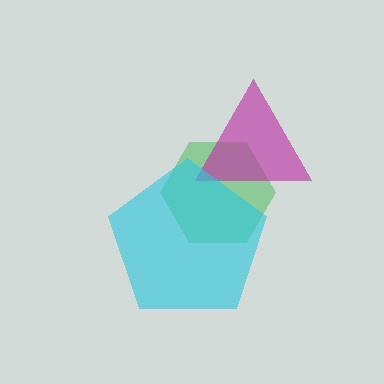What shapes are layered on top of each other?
The layered shapes are: a green hexagon, a magenta triangle, a cyan pentagon.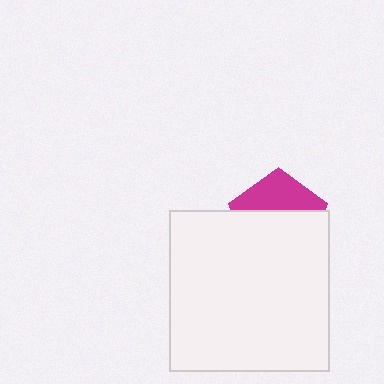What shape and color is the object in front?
The object in front is a white square.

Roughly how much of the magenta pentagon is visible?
A small part of it is visible (roughly 36%).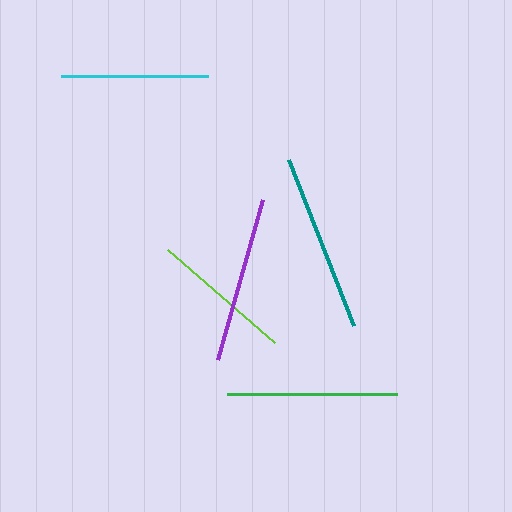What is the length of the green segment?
The green segment is approximately 170 pixels long.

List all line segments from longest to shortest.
From longest to shortest: teal, green, purple, cyan, lime.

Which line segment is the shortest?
The lime line is the shortest at approximately 142 pixels.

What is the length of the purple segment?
The purple segment is approximately 166 pixels long.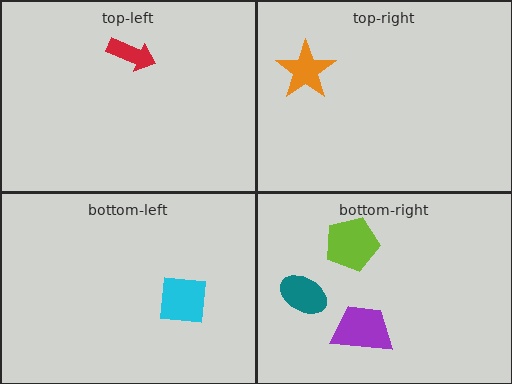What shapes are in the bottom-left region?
The cyan square.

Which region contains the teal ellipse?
The bottom-right region.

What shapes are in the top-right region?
The orange star.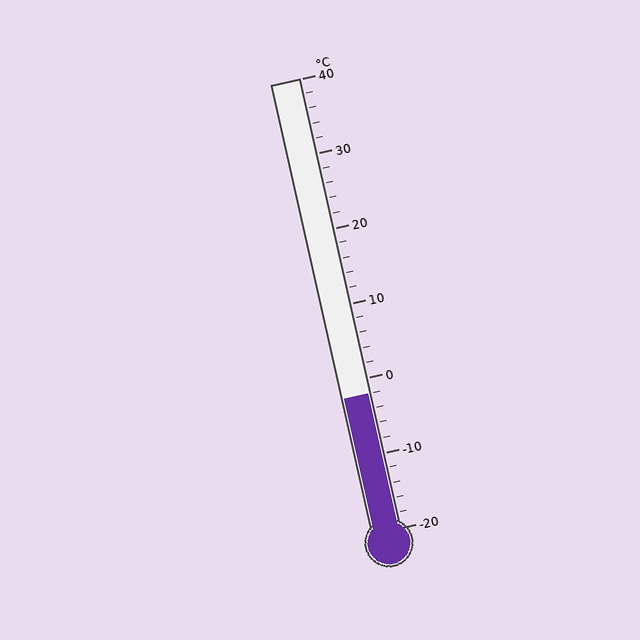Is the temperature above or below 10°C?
The temperature is below 10°C.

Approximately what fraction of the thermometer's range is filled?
The thermometer is filled to approximately 30% of its range.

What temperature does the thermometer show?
The thermometer shows approximately -2°C.